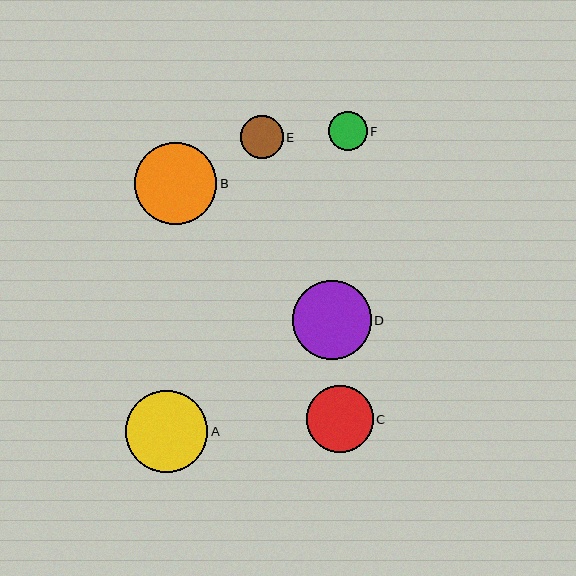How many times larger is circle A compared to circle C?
Circle A is approximately 1.2 times the size of circle C.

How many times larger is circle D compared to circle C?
Circle D is approximately 1.2 times the size of circle C.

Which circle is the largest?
Circle B is the largest with a size of approximately 83 pixels.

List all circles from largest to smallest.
From largest to smallest: B, A, D, C, E, F.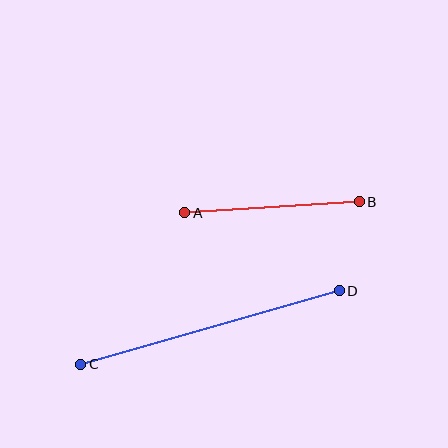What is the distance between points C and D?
The distance is approximately 269 pixels.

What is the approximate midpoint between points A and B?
The midpoint is at approximately (272, 207) pixels.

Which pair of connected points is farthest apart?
Points C and D are farthest apart.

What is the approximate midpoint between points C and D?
The midpoint is at approximately (210, 328) pixels.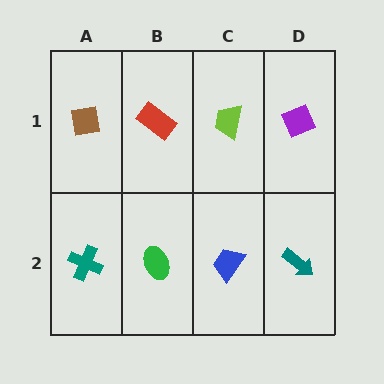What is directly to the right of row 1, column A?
A red rectangle.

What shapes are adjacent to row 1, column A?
A teal cross (row 2, column A), a red rectangle (row 1, column B).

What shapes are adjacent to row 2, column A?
A brown square (row 1, column A), a green ellipse (row 2, column B).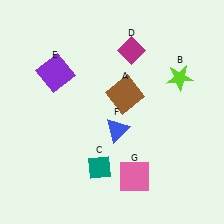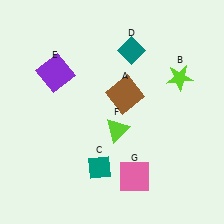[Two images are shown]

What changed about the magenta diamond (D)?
In Image 1, D is magenta. In Image 2, it changed to teal.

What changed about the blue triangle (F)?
In Image 1, F is blue. In Image 2, it changed to lime.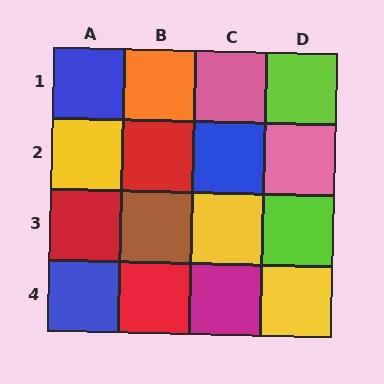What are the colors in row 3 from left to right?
Red, brown, yellow, lime.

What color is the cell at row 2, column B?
Red.